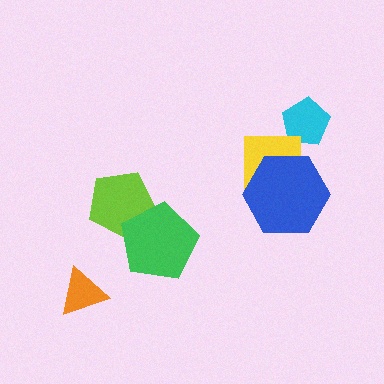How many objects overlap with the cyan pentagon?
0 objects overlap with the cyan pentagon.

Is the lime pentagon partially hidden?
Yes, it is partially covered by another shape.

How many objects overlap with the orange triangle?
0 objects overlap with the orange triangle.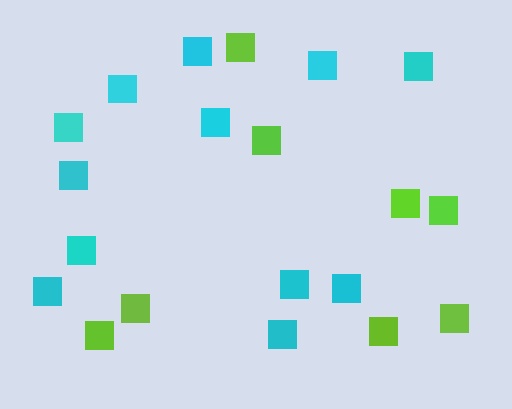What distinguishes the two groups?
There are 2 groups: one group of cyan squares (12) and one group of lime squares (8).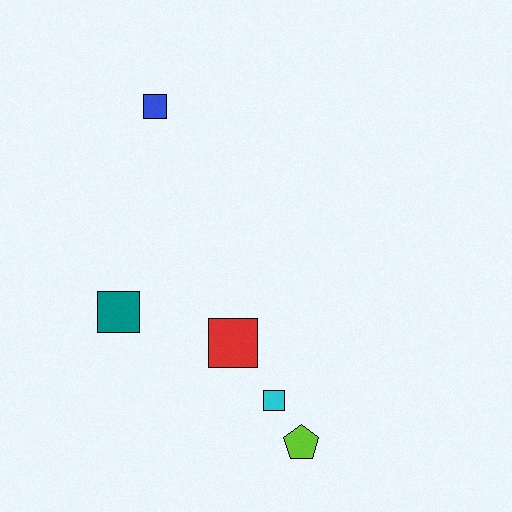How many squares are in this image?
There are 4 squares.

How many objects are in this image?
There are 5 objects.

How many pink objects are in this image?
There are no pink objects.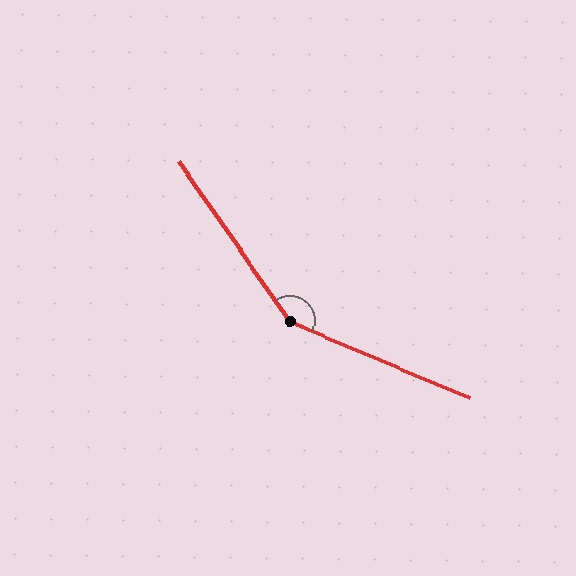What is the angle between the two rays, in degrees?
Approximately 148 degrees.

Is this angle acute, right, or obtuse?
It is obtuse.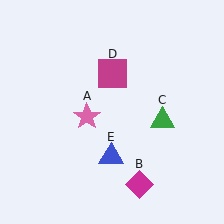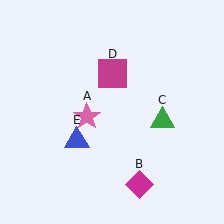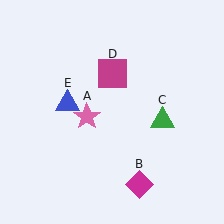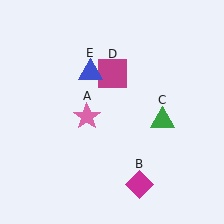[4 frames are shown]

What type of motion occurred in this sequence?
The blue triangle (object E) rotated clockwise around the center of the scene.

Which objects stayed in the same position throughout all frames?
Pink star (object A) and magenta diamond (object B) and green triangle (object C) and magenta square (object D) remained stationary.